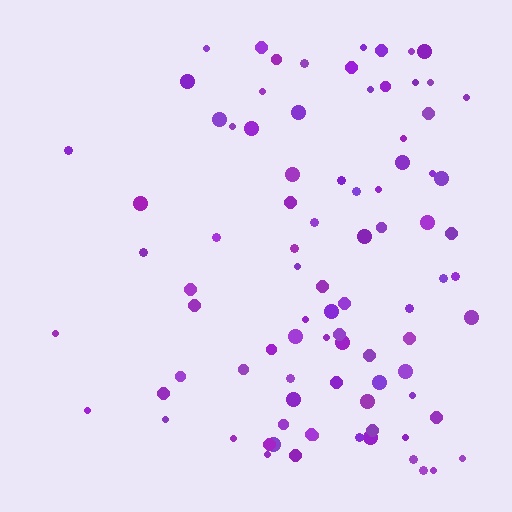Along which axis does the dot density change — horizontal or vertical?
Horizontal.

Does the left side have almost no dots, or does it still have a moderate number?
Still a moderate number, just noticeably fewer than the right.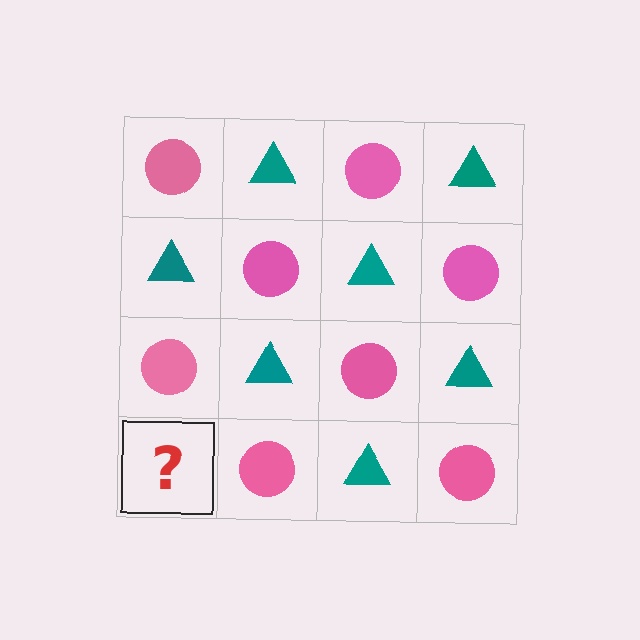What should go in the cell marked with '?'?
The missing cell should contain a teal triangle.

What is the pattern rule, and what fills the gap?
The rule is that it alternates pink circle and teal triangle in a checkerboard pattern. The gap should be filled with a teal triangle.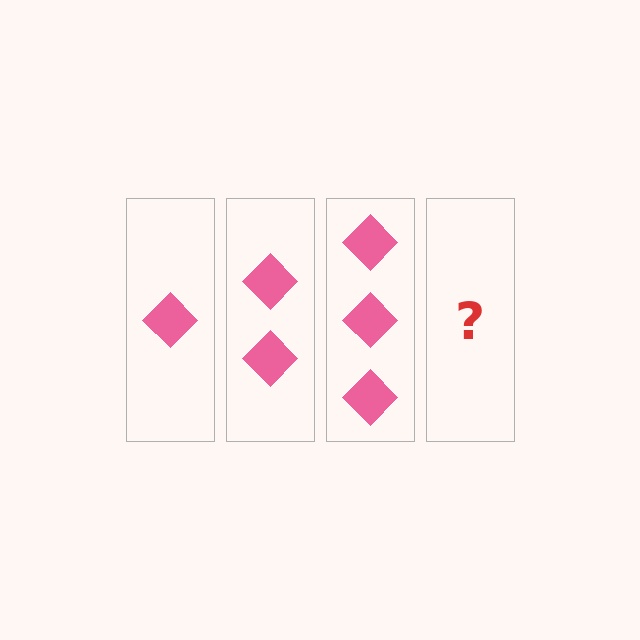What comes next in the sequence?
The next element should be 4 diamonds.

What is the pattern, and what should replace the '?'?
The pattern is that each step adds one more diamond. The '?' should be 4 diamonds.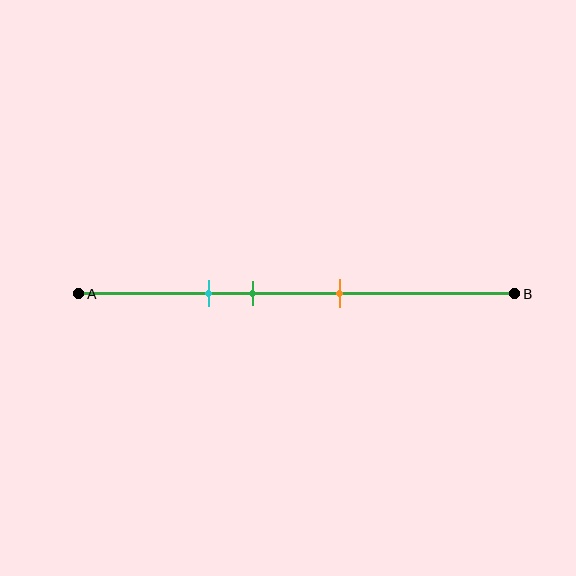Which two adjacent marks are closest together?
The cyan and green marks are the closest adjacent pair.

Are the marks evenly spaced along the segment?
Yes, the marks are approximately evenly spaced.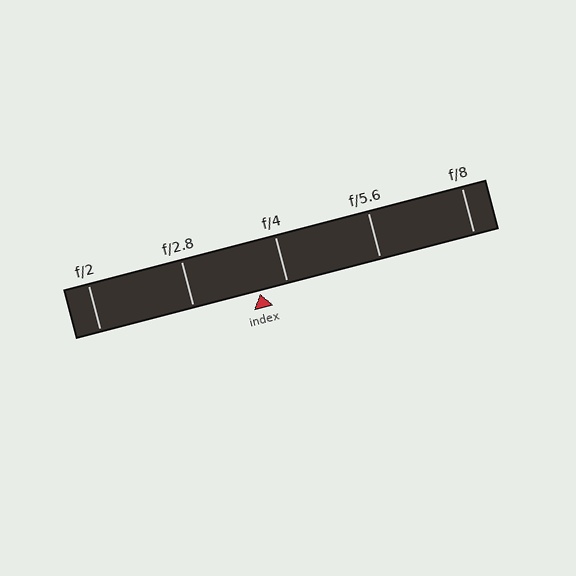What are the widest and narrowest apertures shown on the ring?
The widest aperture shown is f/2 and the narrowest is f/8.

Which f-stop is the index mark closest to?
The index mark is closest to f/4.